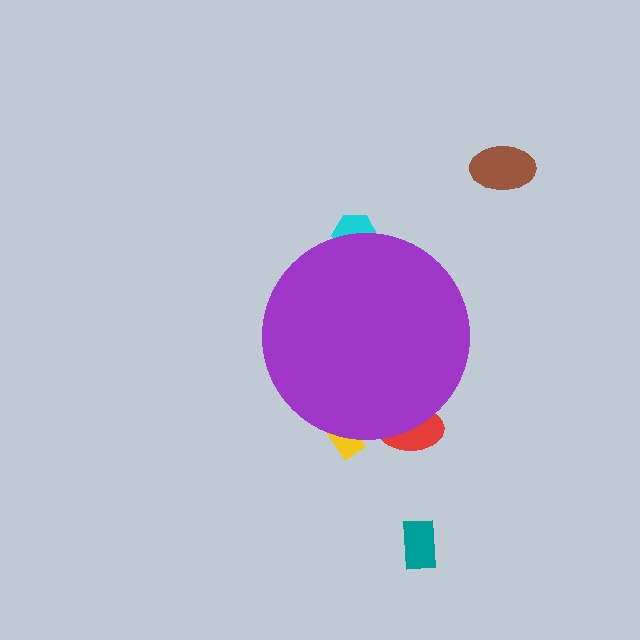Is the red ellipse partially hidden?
Yes, the red ellipse is partially hidden behind the purple circle.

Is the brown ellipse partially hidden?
No, the brown ellipse is fully visible.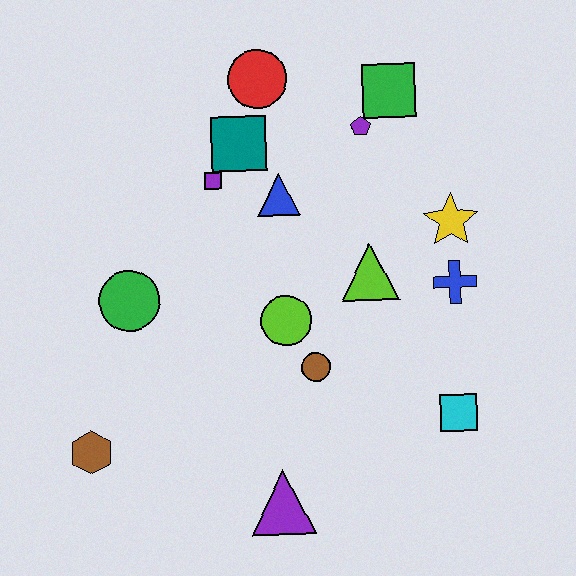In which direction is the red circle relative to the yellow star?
The red circle is to the left of the yellow star.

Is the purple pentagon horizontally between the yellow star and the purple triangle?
Yes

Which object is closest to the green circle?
The purple square is closest to the green circle.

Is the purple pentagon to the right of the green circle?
Yes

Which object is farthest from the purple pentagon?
The brown hexagon is farthest from the purple pentagon.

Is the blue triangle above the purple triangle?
Yes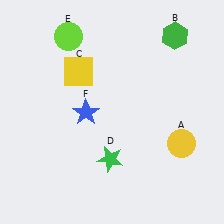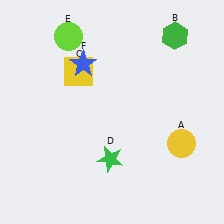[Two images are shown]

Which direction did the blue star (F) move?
The blue star (F) moved up.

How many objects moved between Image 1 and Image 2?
1 object moved between the two images.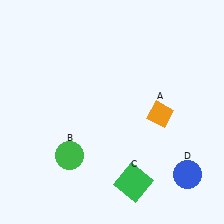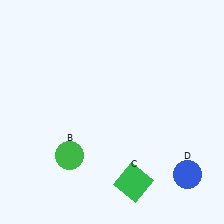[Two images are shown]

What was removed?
The orange diamond (A) was removed in Image 2.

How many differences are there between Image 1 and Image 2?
There is 1 difference between the two images.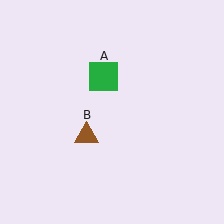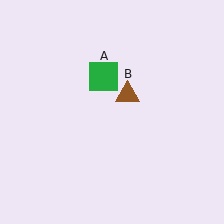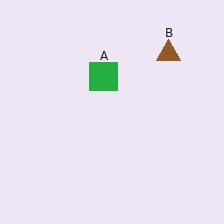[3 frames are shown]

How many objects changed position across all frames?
1 object changed position: brown triangle (object B).